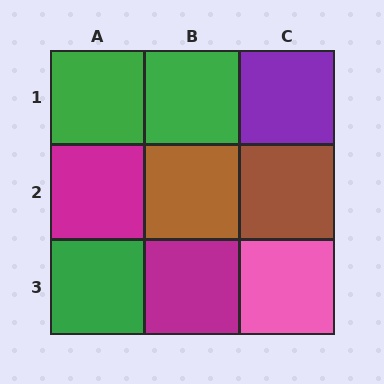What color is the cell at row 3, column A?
Green.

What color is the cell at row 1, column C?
Purple.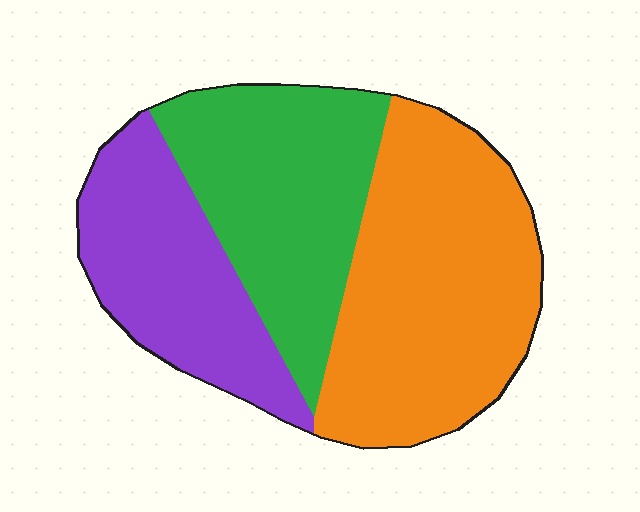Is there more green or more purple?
Green.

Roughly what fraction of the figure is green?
Green takes up between a sixth and a third of the figure.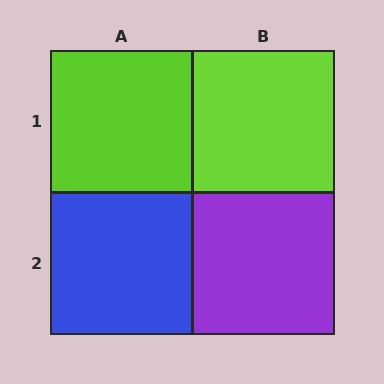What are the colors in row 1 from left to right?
Lime, lime.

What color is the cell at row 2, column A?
Blue.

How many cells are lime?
2 cells are lime.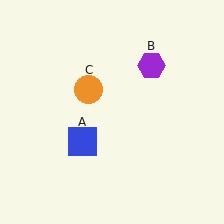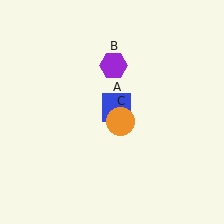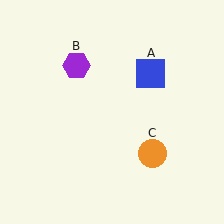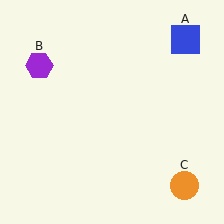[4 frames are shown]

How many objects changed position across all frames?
3 objects changed position: blue square (object A), purple hexagon (object B), orange circle (object C).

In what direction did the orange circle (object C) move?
The orange circle (object C) moved down and to the right.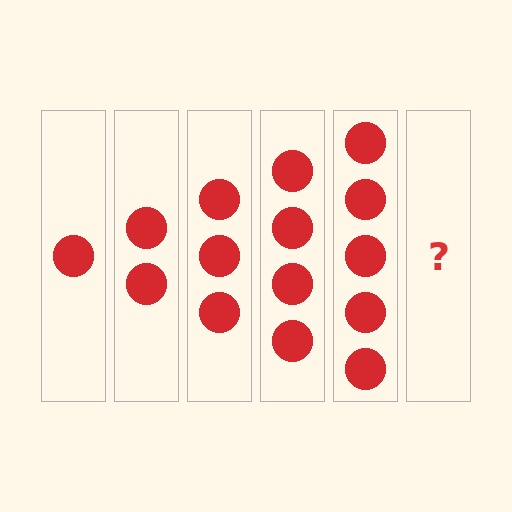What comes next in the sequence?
The next element should be 6 circles.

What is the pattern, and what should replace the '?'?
The pattern is that each step adds one more circle. The '?' should be 6 circles.